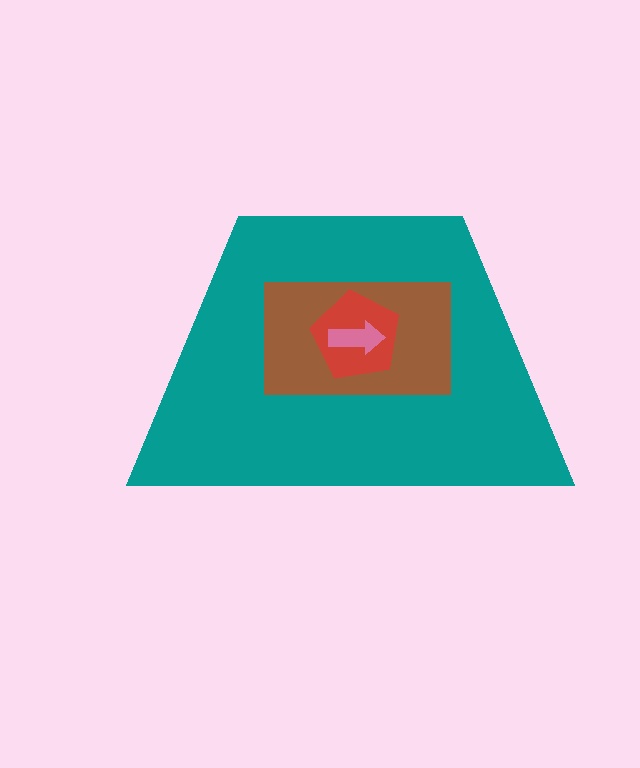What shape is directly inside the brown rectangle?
The red pentagon.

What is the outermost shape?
The teal trapezoid.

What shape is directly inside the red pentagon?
The pink arrow.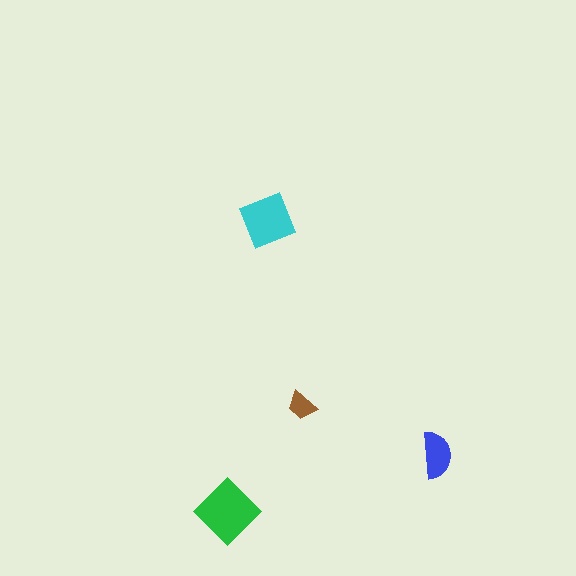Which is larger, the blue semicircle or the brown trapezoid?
The blue semicircle.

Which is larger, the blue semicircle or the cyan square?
The cyan square.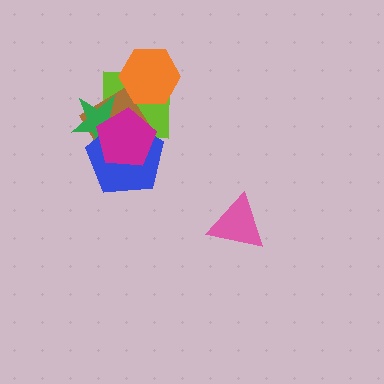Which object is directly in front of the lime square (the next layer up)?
The brown diamond is directly in front of the lime square.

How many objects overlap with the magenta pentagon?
4 objects overlap with the magenta pentagon.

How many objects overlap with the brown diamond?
4 objects overlap with the brown diamond.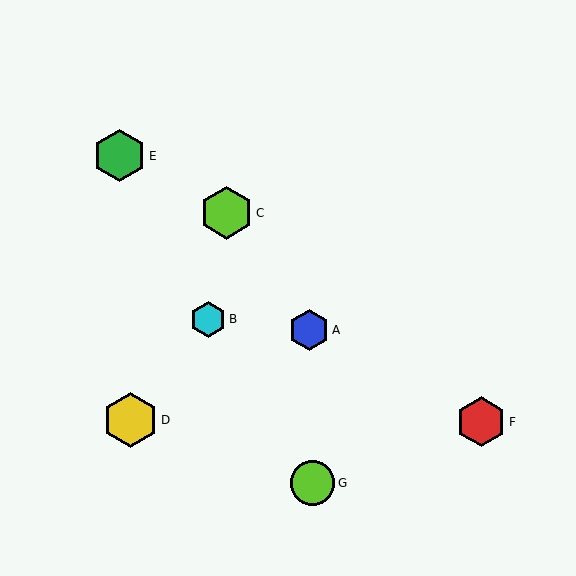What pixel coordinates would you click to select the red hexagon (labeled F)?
Click at (481, 422) to select the red hexagon F.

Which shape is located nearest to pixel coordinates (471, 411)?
The red hexagon (labeled F) at (481, 422) is nearest to that location.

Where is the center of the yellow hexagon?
The center of the yellow hexagon is at (131, 420).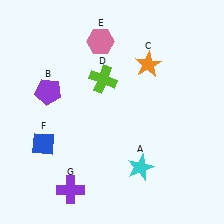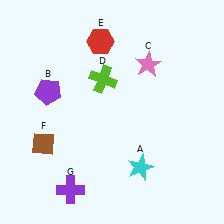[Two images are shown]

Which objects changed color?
C changed from orange to pink. E changed from pink to red. F changed from blue to brown.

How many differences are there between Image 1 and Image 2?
There are 3 differences between the two images.